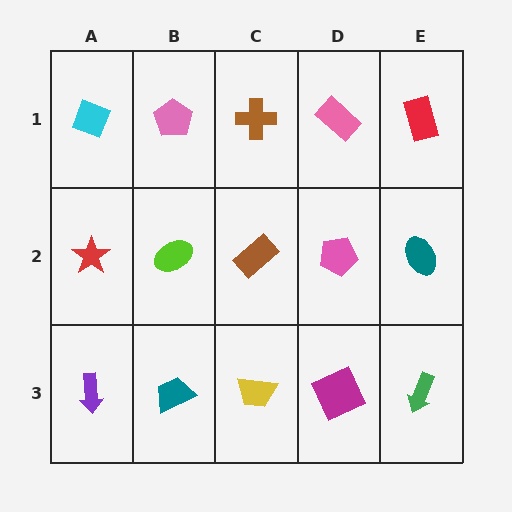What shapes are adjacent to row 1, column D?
A pink pentagon (row 2, column D), a brown cross (row 1, column C), a red rectangle (row 1, column E).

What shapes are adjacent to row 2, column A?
A cyan diamond (row 1, column A), a purple arrow (row 3, column A), a lime ellipse (row 2, column B).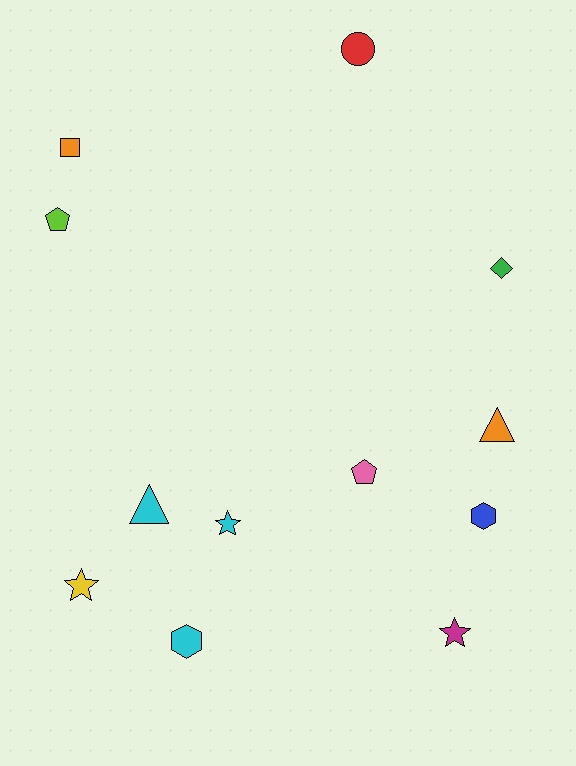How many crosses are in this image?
There are no crosses.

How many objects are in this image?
There are 12 objects.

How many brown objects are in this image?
There are no brown objects.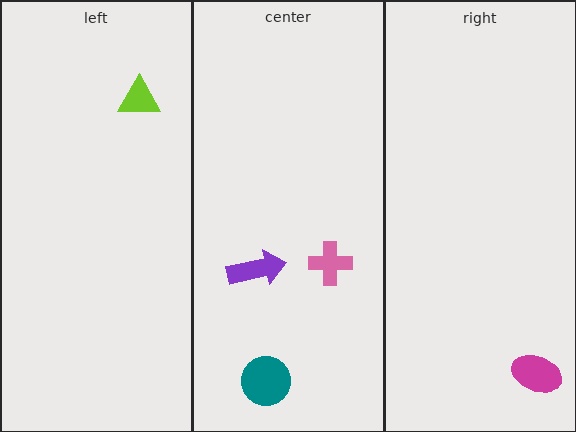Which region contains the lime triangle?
The left region.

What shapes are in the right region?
The magenta ellipse.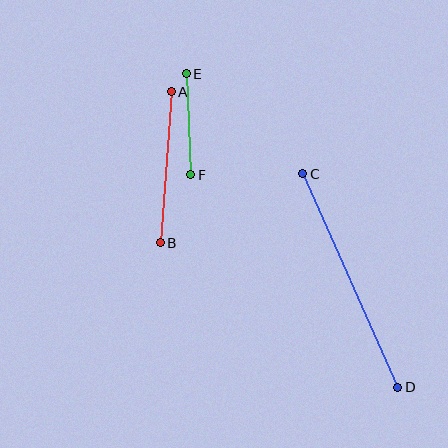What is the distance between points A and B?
The distance is approximately 151 pixels.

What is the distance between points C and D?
The distance is approximately 234 pixels.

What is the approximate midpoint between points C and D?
The midpoint is at approximately (350, 281) pixels.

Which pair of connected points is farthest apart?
Points C and D are farthest apart.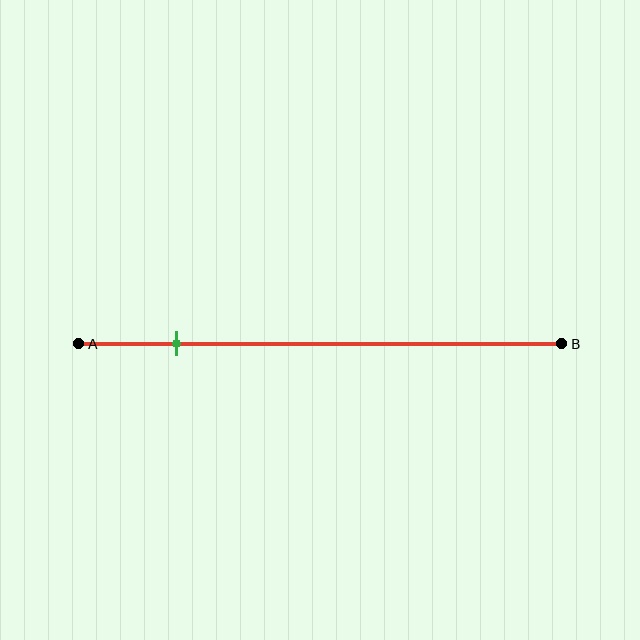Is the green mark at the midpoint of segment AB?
No, the mark is at about 20% from A, not at the 50% midpoint.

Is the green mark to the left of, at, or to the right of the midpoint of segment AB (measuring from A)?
The green mark is to the left of the midpoint of segment AB.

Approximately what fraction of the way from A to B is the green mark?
The green mark is approximately 20% of the way from A to B.